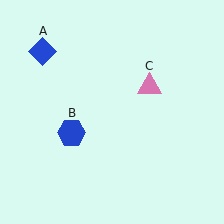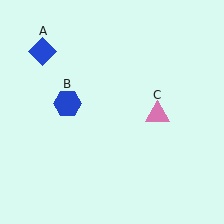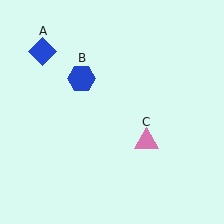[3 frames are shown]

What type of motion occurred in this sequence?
The blue hexagon (object B), pink triangle (object C) rotated clockwise around the center of the scene.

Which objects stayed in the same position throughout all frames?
Blue diamond (object A) remained stationary.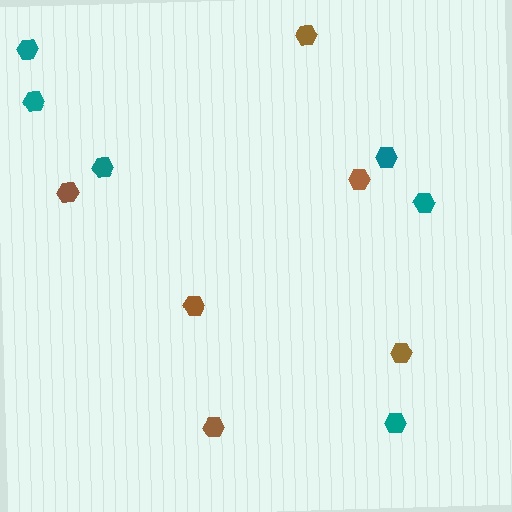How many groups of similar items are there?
There are 2 groups: one group of brown hexagons (6) and one group of teal hexagons (6).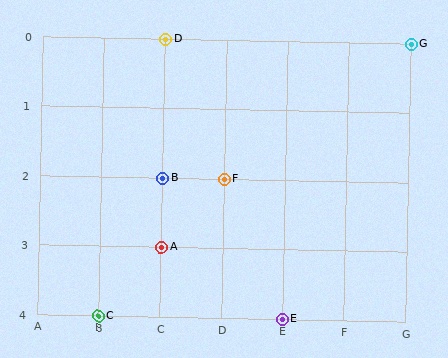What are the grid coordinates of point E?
Point E is at grid coordinates (E, 4).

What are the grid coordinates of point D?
Point D is at grid coordinates (C, 0).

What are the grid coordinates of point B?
Point B is at grid coordinates (C, 2).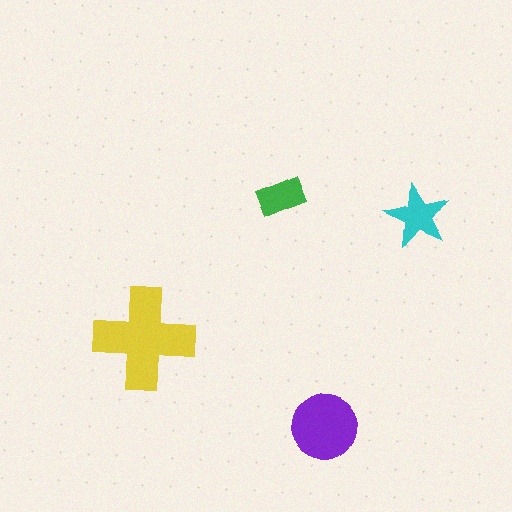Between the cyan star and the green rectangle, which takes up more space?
The cyan star.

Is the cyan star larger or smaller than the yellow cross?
Smaller.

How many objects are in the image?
There are 4 objects in the image.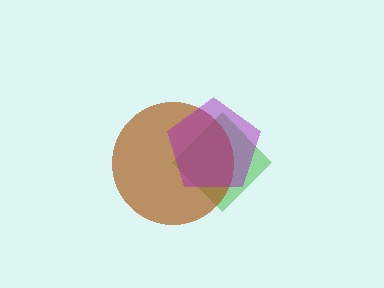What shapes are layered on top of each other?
The layered shapes are: a green diamond, a brown circle, a purple pentagon.